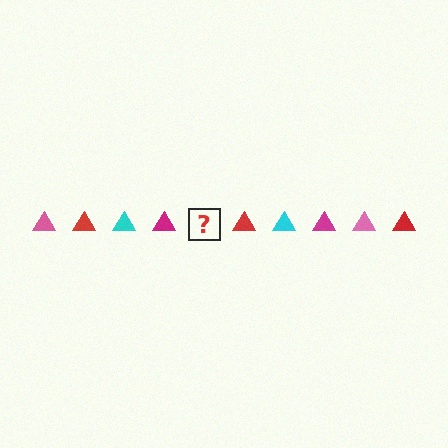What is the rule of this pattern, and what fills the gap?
The rule is that the pattern cycles through pink, red, cyan, magenta triangles. The gap should be filled with a pink triangle.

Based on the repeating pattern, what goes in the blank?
The blank should be a pink triangle.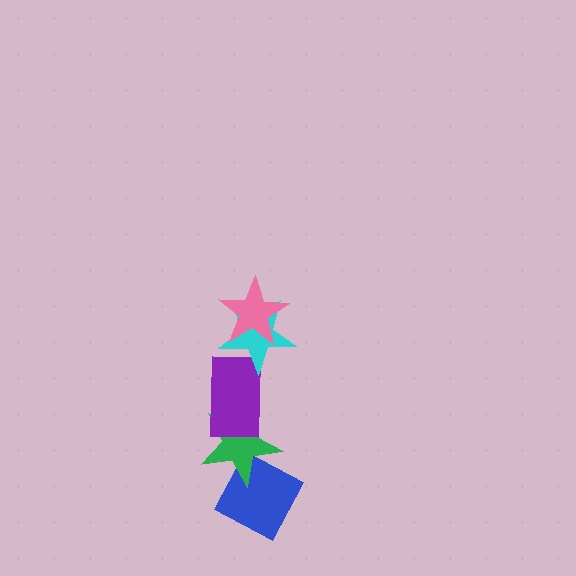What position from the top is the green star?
The green star is 4th from the top.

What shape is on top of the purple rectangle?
The cyan star is on top of the purple rectangle.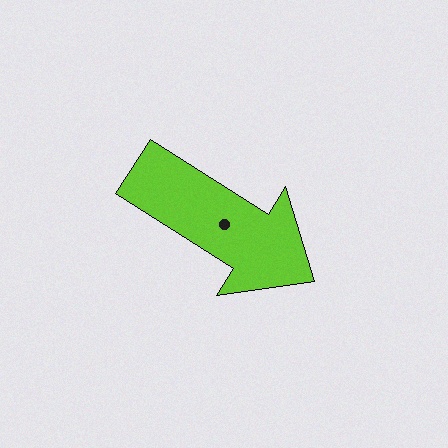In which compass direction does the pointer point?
Southeast.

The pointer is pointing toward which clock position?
Roughly 4 o'clock.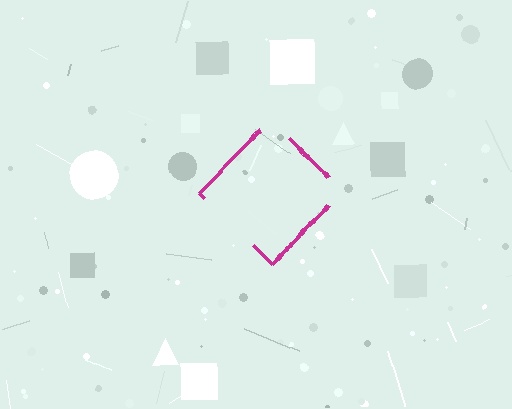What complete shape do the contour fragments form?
The contour fragments form a diamond.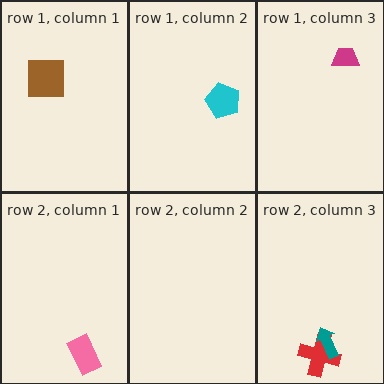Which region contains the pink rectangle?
The row 2, column 1 region.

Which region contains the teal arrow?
The row 2, column 3 region.